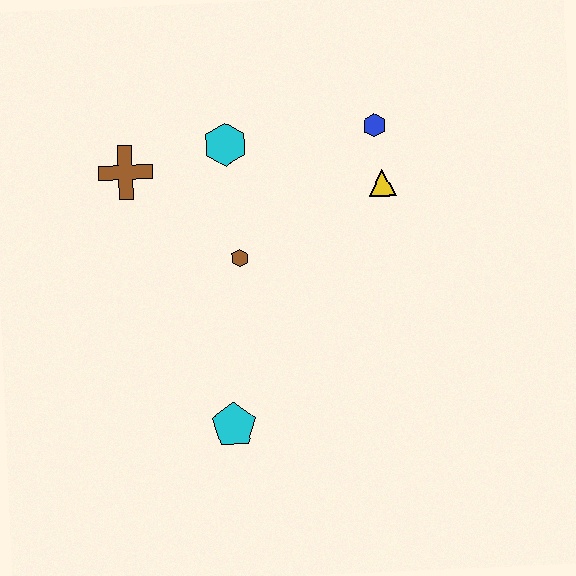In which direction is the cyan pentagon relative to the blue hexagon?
The cyan pentagon is below the blue hexagon.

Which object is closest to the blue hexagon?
The yellow triangle is closest to the blue hexagon.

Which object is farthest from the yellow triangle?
The cyan pentagon is farthest from the yellow triangle.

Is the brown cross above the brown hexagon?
Yes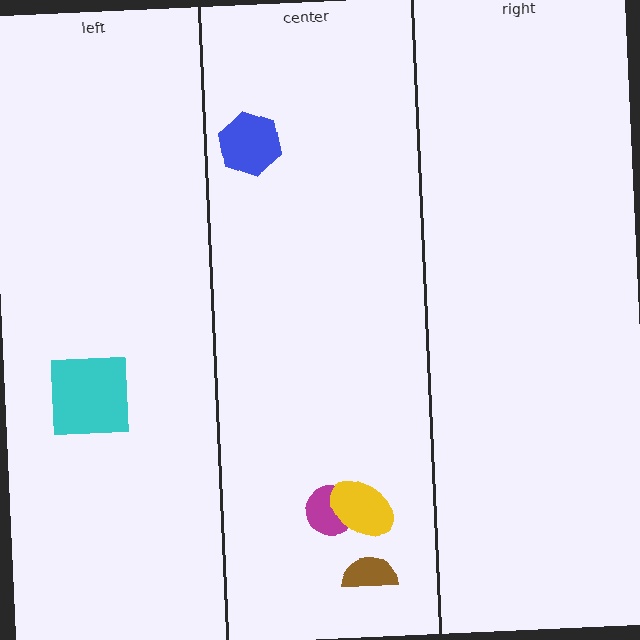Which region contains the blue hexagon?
The center region.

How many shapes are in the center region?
4.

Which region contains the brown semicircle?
The center region.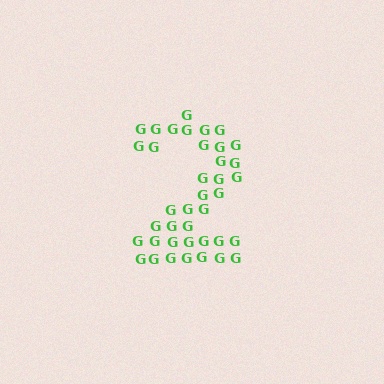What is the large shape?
The large shape is the digit 2.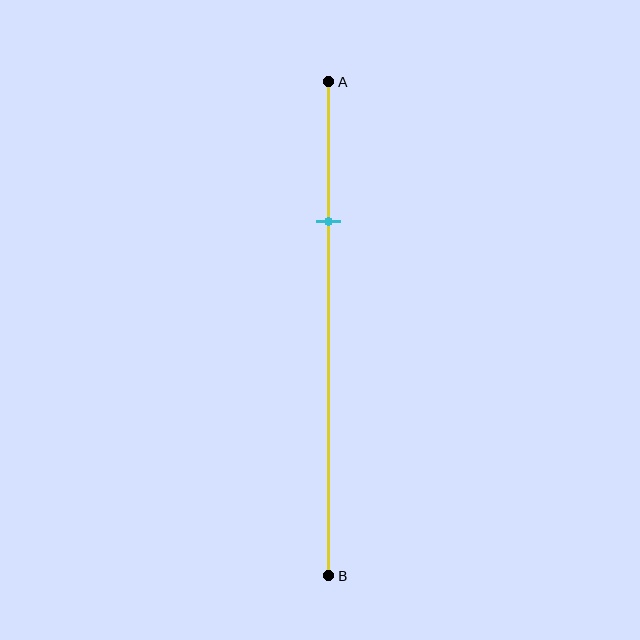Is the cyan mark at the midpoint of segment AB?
No, the mark is at about 30% from A, not at the 50% midpoint.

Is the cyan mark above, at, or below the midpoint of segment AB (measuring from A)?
The cyan mark is above the midpoint of segment AB.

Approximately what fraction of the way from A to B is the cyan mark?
The cyan mark is approximately 30% of the way from A to B.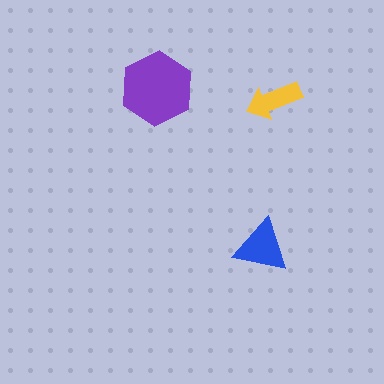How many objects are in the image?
There are 3 objects in the image.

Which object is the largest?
The purple hexagon.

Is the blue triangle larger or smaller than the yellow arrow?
Larger.